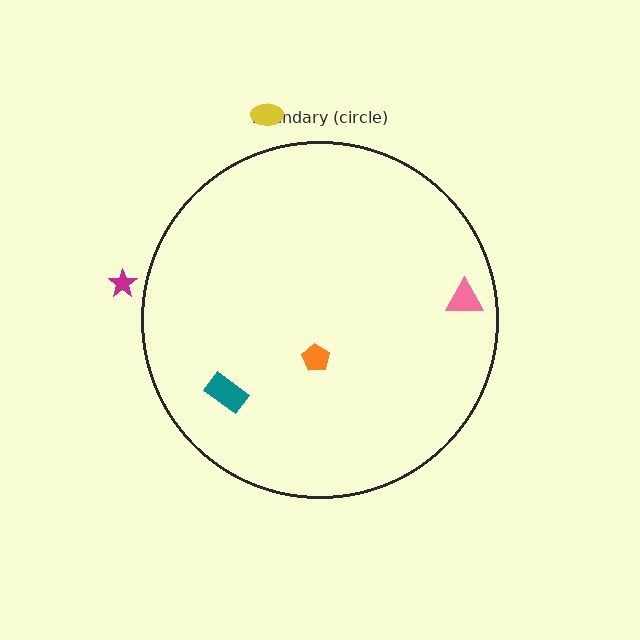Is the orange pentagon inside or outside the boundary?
Inside.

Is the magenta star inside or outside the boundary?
Outside.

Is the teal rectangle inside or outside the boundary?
Inside.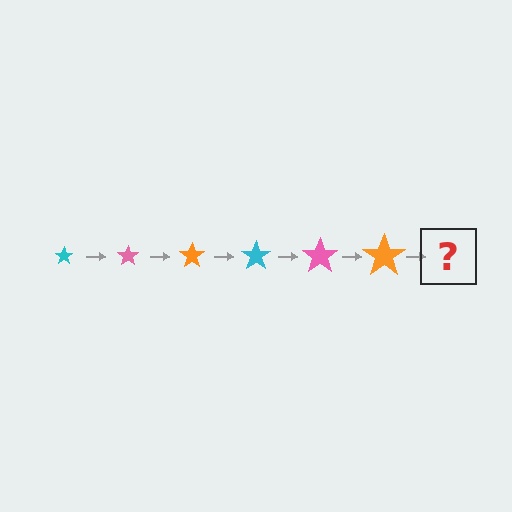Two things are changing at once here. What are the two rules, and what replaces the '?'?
The two rules are that the star grows larger each step and the color cycles through cyan, pink, and orange. The '?' should be a cyan star, larger than the previous one.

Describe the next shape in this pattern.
It should be a cyan star, larger than the previous one.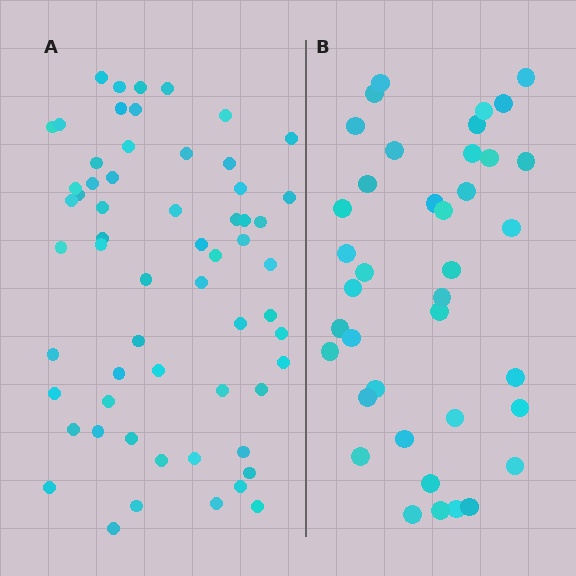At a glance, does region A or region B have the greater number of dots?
Region A (the left region) has more dots.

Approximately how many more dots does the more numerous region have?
Region A has approximately 20 more dots than region B.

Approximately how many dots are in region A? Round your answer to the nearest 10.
About 60 dots.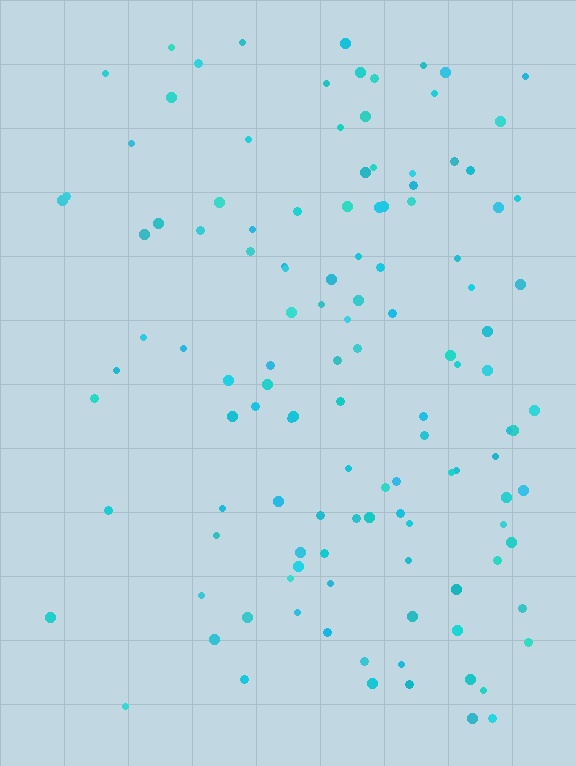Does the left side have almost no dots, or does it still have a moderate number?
Still a moderate number, just noticeably fewer than the right.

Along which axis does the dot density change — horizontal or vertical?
Horizontal.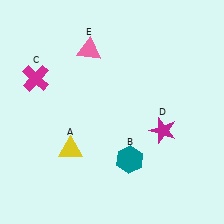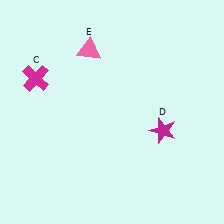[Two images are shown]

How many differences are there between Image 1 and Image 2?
There are 2 differences between the two images.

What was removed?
The yellow triangle (A), the teal hexagon (B) were removed in Image 2.